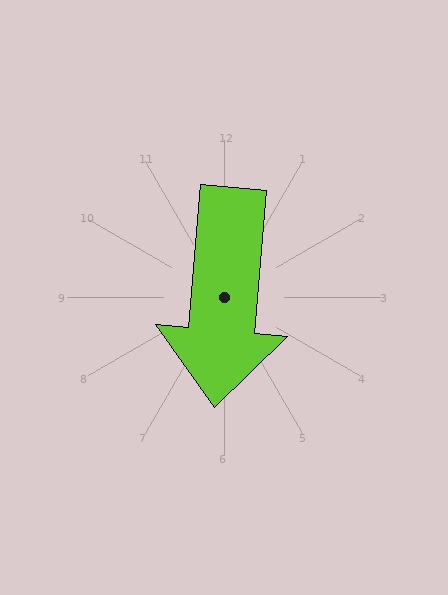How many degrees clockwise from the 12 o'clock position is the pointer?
Approximately 185 degrees.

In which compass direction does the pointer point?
South.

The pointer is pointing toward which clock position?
Roughly 6 o'clock.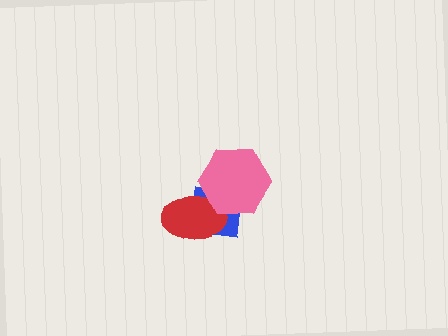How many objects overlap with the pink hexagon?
2 objects overlap with the pink hexagon.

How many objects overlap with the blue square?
2 objects overlap with the blue square.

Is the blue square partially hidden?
Yes, it is partially covered by another shape.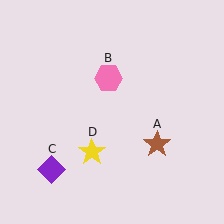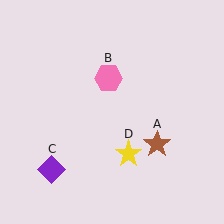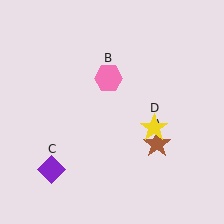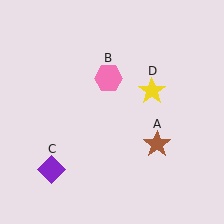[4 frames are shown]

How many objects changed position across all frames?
1 object changed position: yellow star (object D).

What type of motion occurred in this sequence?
The yellow star (object D) rotated counterclockwise around the center of the scene.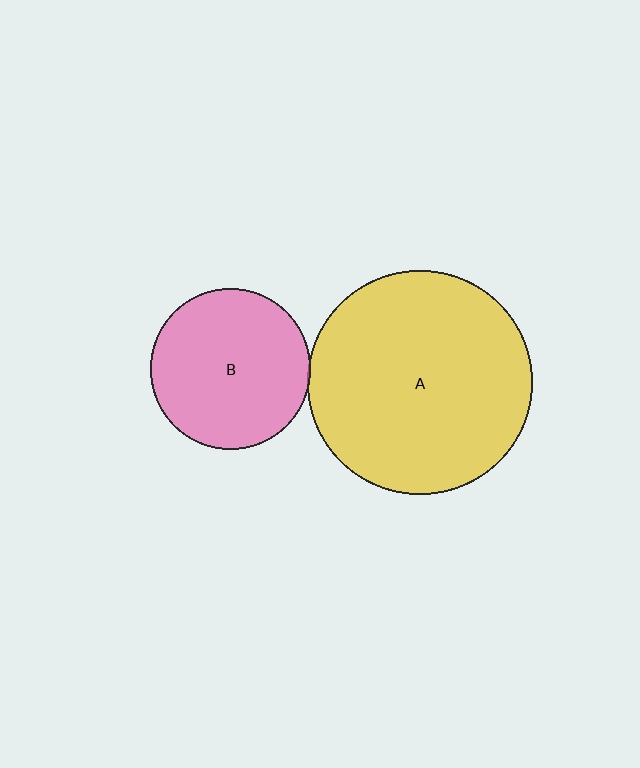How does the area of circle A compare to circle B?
Approximately 2.0 times.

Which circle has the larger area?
Circle A (yellow).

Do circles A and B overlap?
Yes.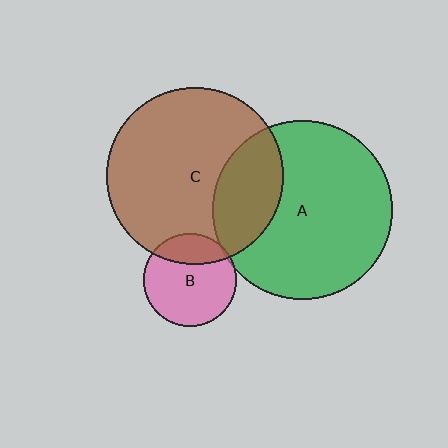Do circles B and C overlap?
Yes.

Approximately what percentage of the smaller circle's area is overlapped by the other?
Approximately 25%.